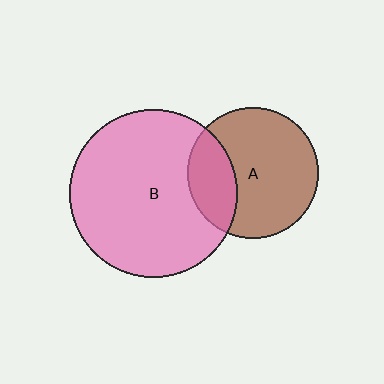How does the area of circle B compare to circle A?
Approximately 1.6 times.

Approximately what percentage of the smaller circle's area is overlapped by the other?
Approximately 25%.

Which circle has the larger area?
Circle B (pink).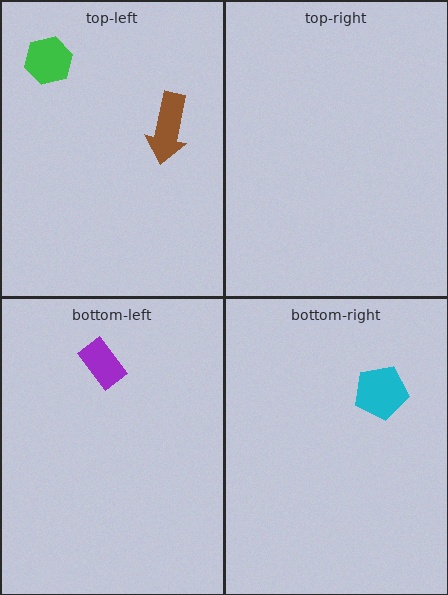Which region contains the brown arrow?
The top-left region.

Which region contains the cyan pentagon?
The bottom-right region.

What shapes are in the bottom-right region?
The cyan pentagon.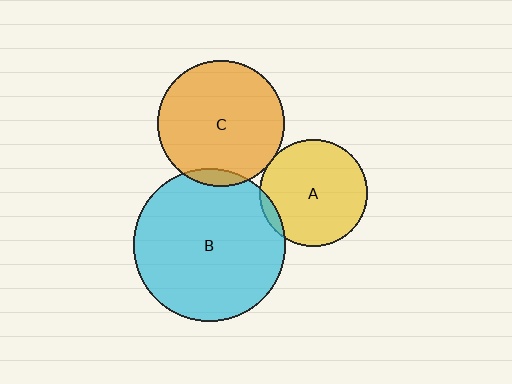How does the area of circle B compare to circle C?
Approximately 1.5 times.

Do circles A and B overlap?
Yes.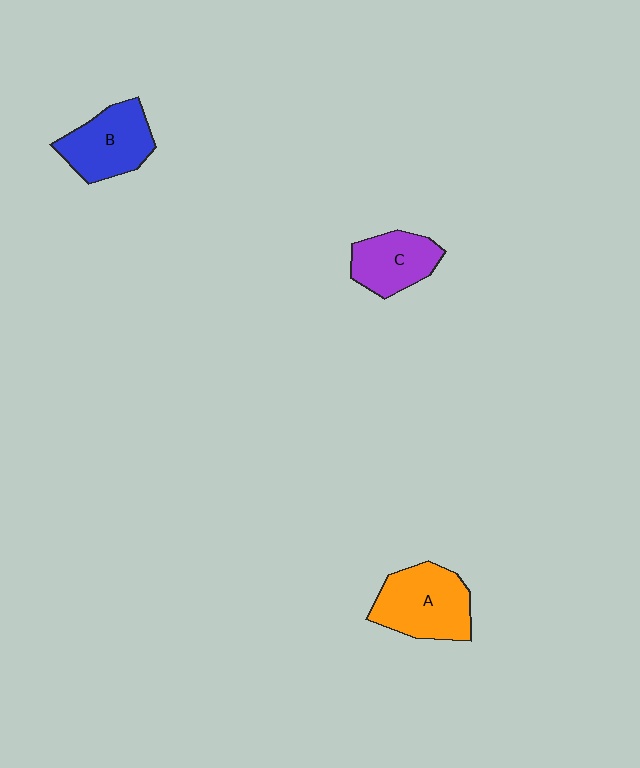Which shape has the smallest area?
Shape C (purple).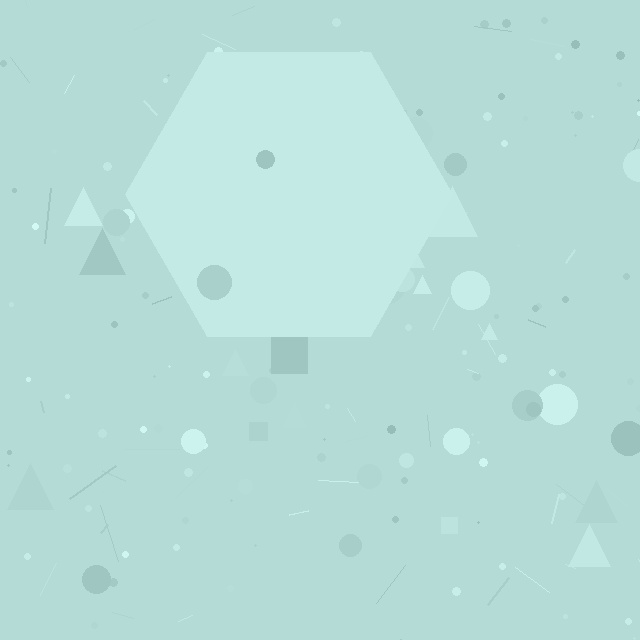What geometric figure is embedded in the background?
A hexagon is embedded in the background.